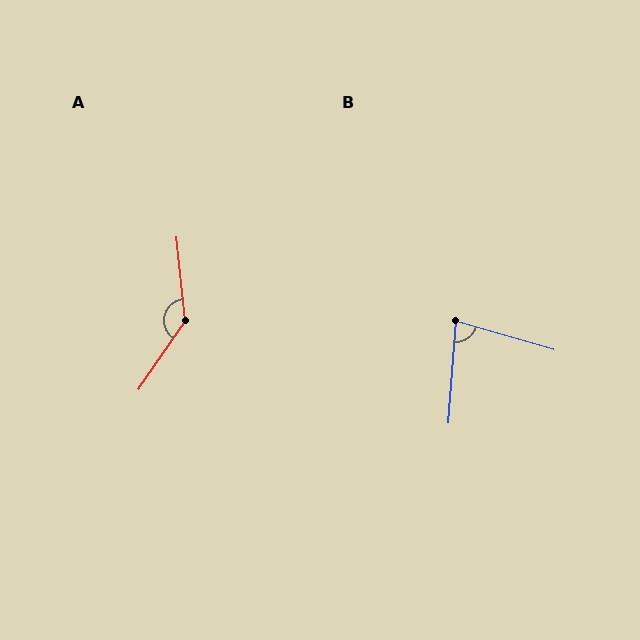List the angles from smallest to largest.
B (78°), A (140°).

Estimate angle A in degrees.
Approximately 140 degrees.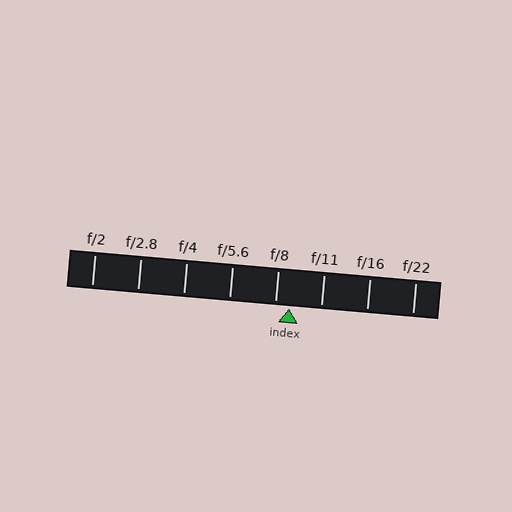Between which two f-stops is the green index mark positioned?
The index mark is between f/8 and f/11.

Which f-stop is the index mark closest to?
The index mark is closest to f/8.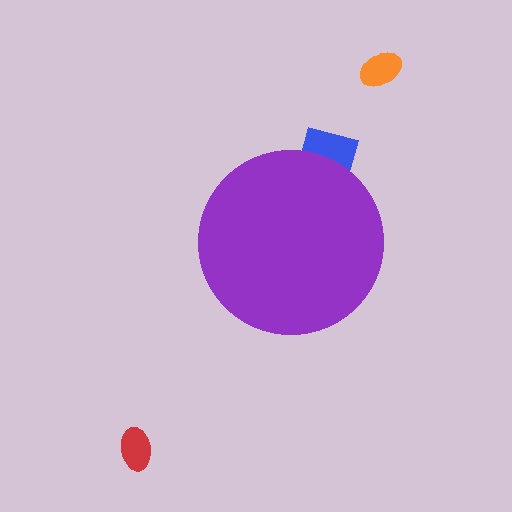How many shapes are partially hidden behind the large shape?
1 shape is partially hidden.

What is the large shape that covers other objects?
A purple circle.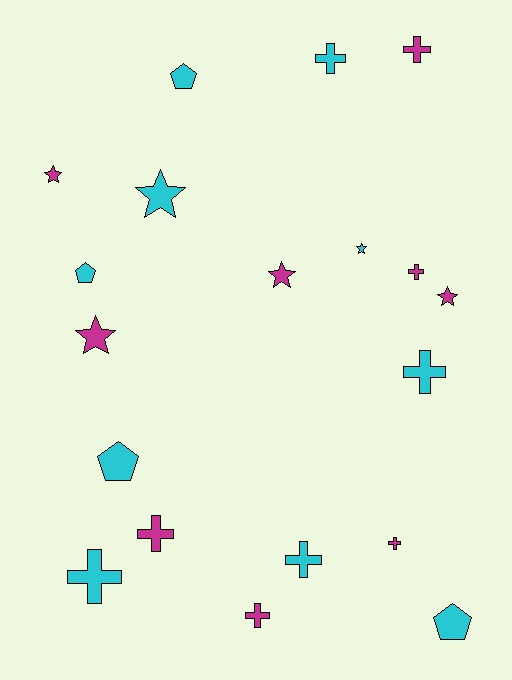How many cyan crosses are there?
There are 4 cyan crosses.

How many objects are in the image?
There are 19 objects.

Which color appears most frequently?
Cyan, with 10 objects.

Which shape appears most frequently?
Cross, with 9 objects.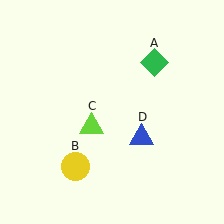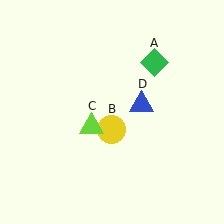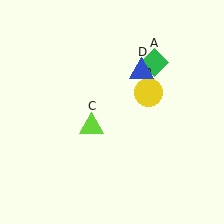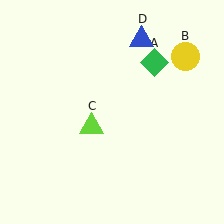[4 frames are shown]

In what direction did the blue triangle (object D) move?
The blue triangle (object D) moved up.